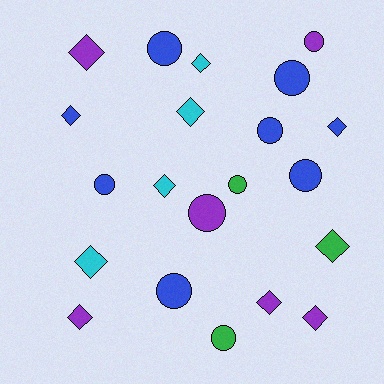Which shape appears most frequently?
Diamond, with 11 objects.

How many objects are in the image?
There are 21 objects.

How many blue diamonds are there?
There are 2 blue diamonds.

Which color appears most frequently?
Blue, with 8 objects.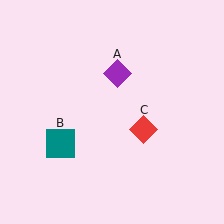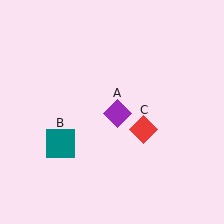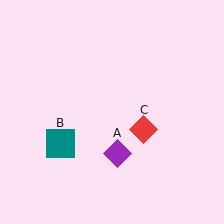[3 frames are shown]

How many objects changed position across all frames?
1 object changed position: purple diamond (object A).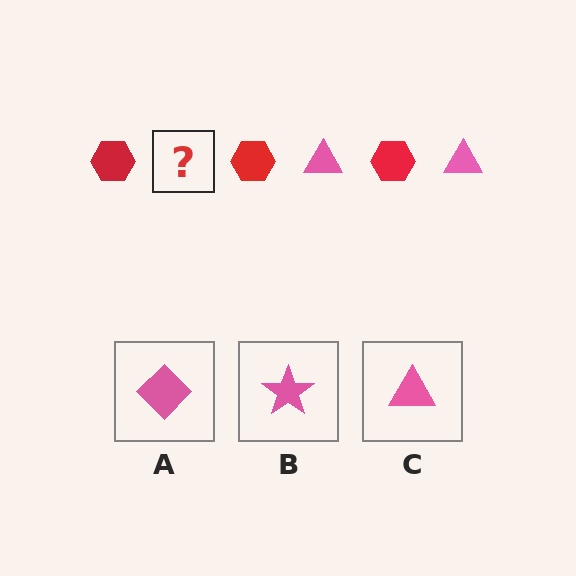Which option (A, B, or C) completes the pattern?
C.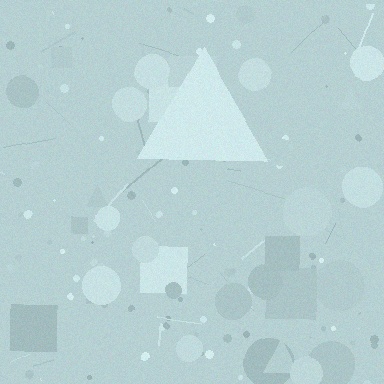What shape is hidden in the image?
A triangle is hidden in the image.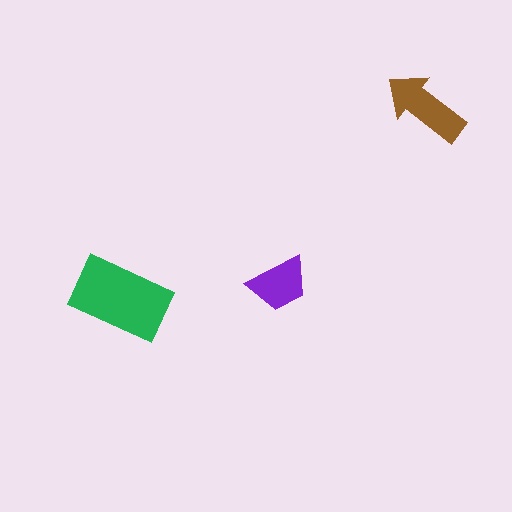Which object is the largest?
The green rectangle.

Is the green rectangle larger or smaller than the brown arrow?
Larger.